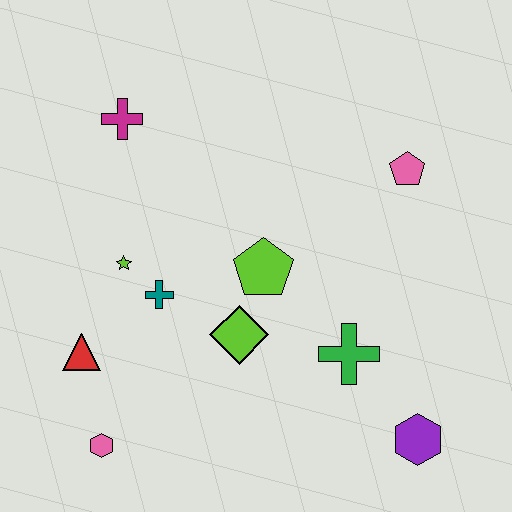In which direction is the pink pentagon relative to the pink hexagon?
The pink pentagon is to the right of the pink hexagon.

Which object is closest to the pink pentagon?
The lime pentagon is closest to the pink pentagon.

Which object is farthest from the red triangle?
The pink pentagon is farthest from the red triangle.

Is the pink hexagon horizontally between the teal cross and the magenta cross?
No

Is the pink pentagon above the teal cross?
Yes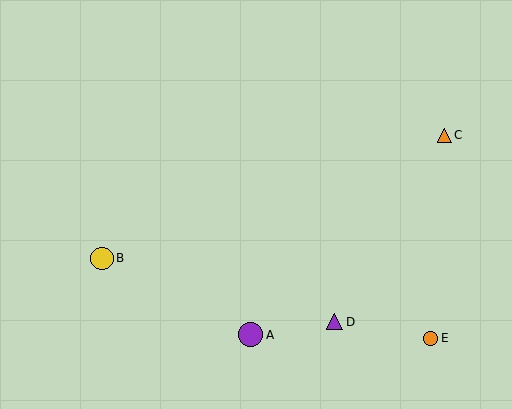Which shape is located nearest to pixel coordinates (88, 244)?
The yellow circle (labeled B) at (102, 258) is nearest to that location.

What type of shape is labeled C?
Shape C is an orange triangle.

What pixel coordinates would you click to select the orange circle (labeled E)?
Click at (431, 338) to select the orange circle E.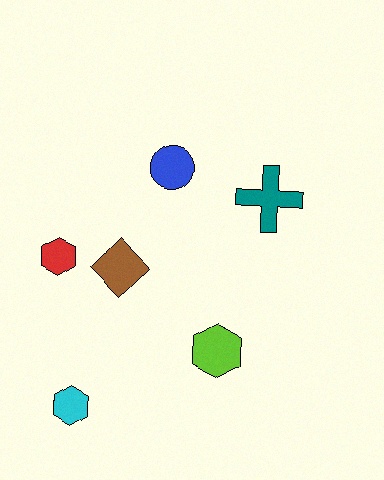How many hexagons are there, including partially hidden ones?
There are 3 hexagons.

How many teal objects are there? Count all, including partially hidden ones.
There is 1 teal object.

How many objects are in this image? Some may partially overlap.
There are 6 objects.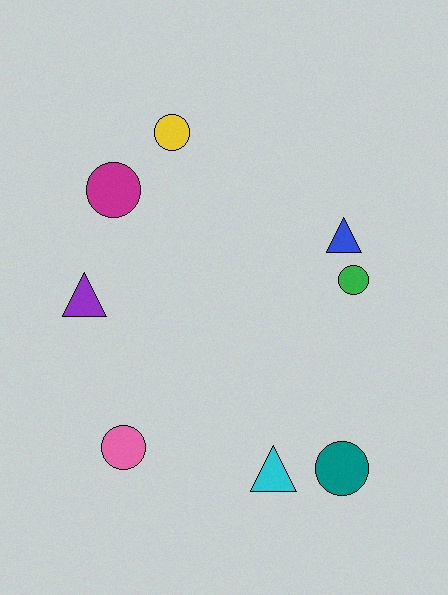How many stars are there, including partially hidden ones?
There are no stars.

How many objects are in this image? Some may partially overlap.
There are 8 objects.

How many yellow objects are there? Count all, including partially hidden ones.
There is 1 yellow object.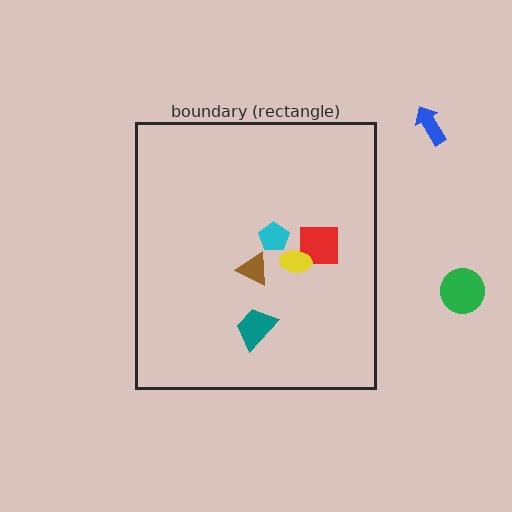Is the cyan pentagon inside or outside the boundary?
Inside.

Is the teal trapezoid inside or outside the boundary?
Inside.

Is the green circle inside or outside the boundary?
Outside.